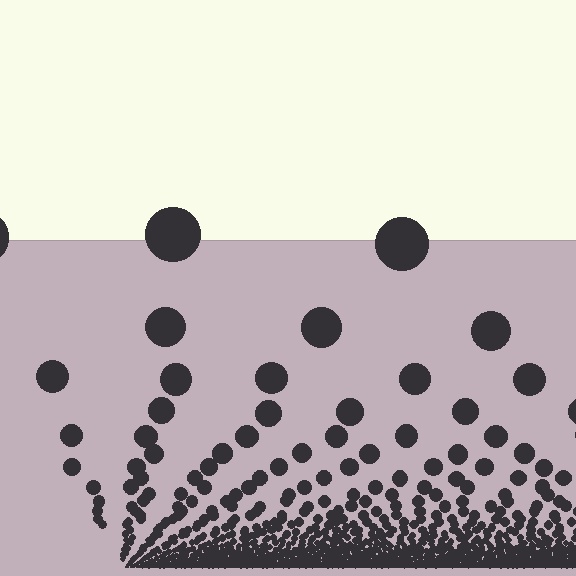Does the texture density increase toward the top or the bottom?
Density increases toward the bottom.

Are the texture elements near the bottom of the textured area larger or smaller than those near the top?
Smaller. The gradient is inverted — elements near the bottom are smaller and denser.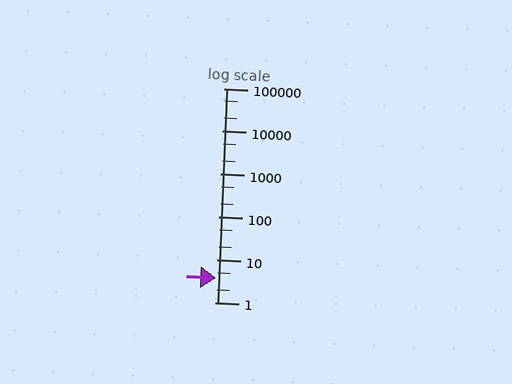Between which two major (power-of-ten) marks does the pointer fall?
The pointer is between 1 and 10.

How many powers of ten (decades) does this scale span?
The scale spans 5 decades, from 1 to 100000.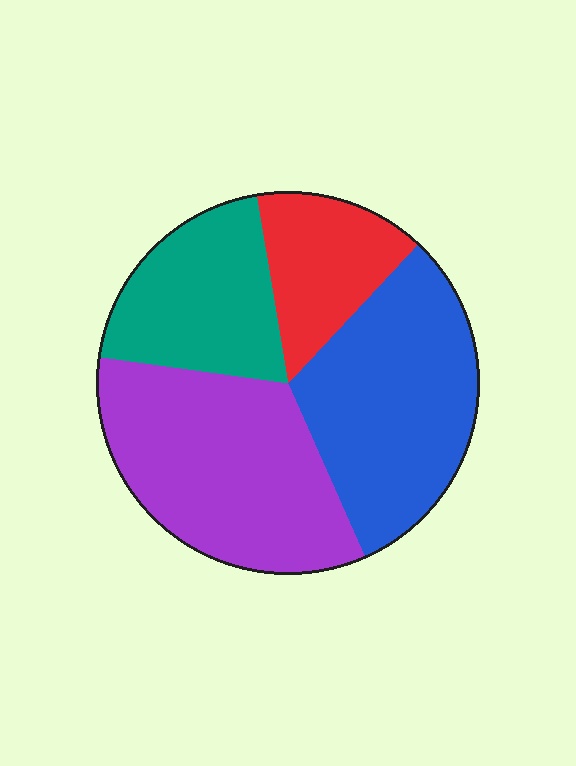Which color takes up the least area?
Red, at roughly 15%.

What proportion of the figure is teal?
Teal takes up between a sixth and a third of the figure.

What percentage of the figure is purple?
Purple takes up about one third (1/3) of the figure.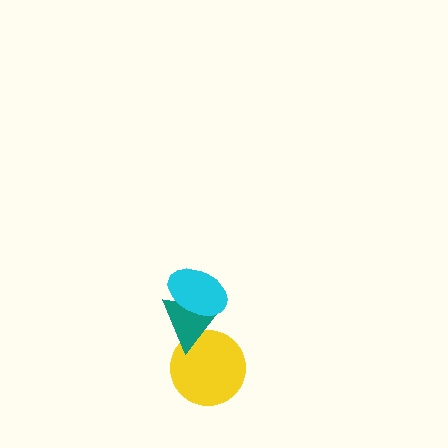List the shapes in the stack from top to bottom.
From top to bottom: the cyan ellipse, the teal triangle, the yellow circle.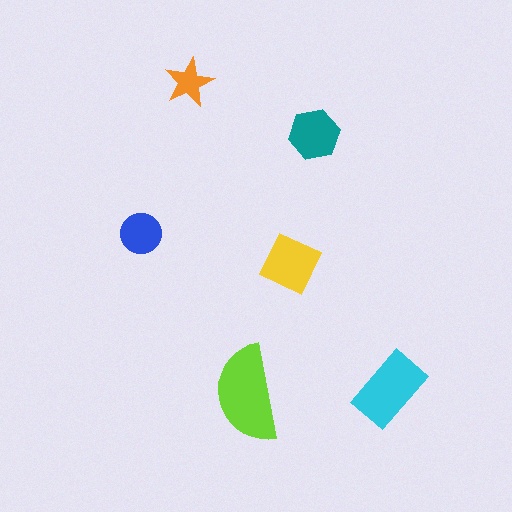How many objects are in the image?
There are 6 objects in the image.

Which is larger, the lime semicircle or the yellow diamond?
The lime semicircle.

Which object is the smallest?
The orange star.